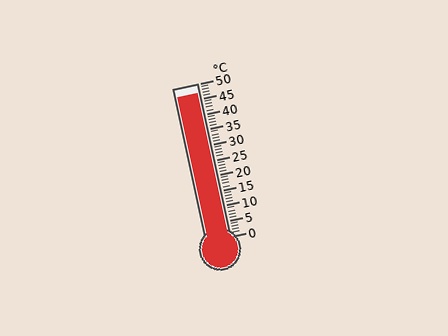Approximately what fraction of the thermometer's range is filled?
The thermometer is filled to approximately 95% of its range.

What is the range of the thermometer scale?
The thermometer scale ranges from 0°C to 50°C.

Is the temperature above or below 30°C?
The temperature is above 30°C.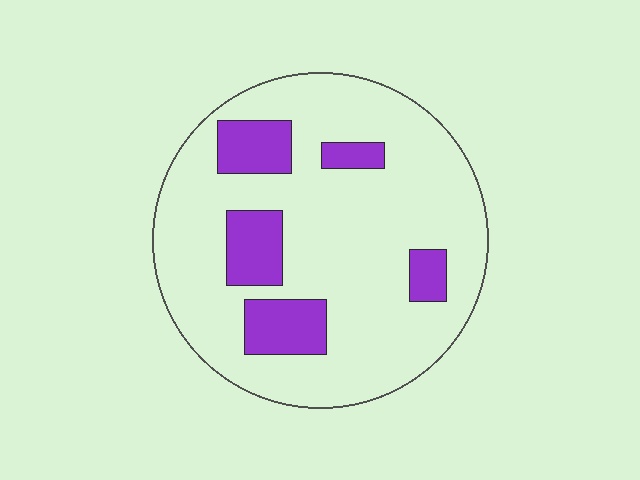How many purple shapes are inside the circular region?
5.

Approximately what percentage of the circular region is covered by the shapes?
Approximately 20%.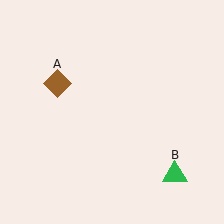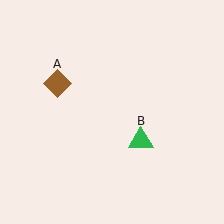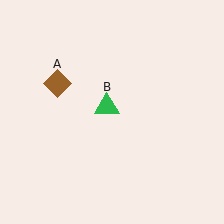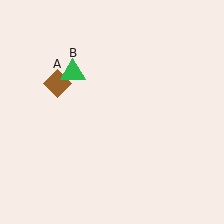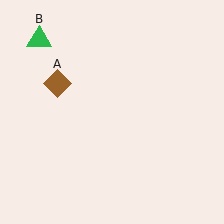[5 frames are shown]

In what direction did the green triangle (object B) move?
The green triangle (object B) moved up and to the left.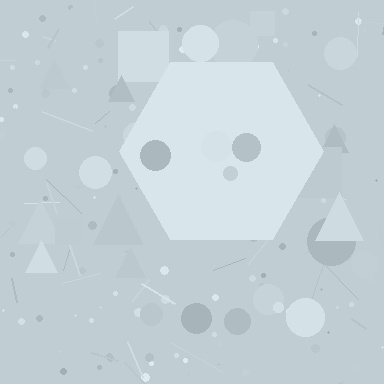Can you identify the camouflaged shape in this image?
The camouflaged shape is a hexagon.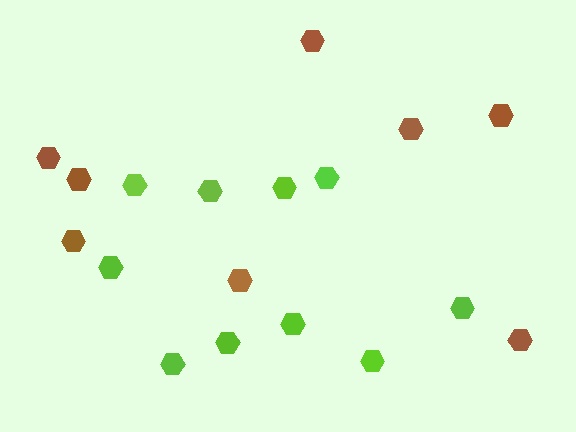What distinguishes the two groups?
There are 2 groups: one group of lime hexagons (10) and one group of brown hexagons (8).